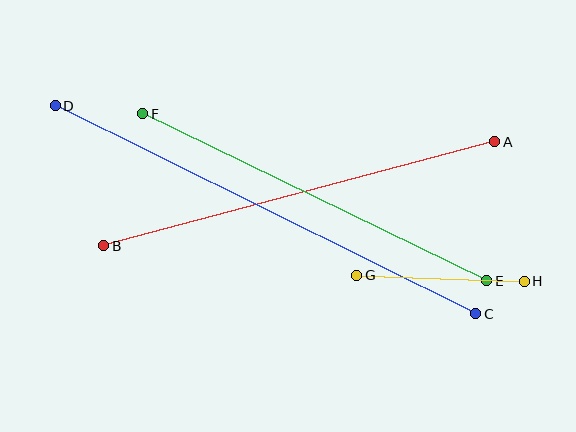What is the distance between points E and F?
The distance is approximately 383 pixels.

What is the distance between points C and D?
The distance is approximately 469 pixels.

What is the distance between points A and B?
The distance is approximately 405 pixels.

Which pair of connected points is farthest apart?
Points C and D are farthest apart.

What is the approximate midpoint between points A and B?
The midpoint is at approximately (299, 194) pixels.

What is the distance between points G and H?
The distance is approximately 167 pixels.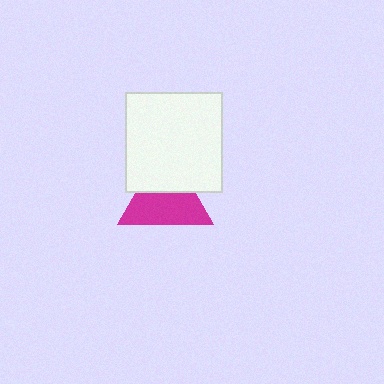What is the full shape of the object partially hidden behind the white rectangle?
The partially hidden object is a magenta triangle.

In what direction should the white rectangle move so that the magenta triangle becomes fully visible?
The white rectangle should move up. That is the shortest direction to clear the overlap and leave the magenta triangle fully visible.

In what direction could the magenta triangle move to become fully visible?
The magenta triangle could move down. That would shift it out from behind the white rectangle entirely.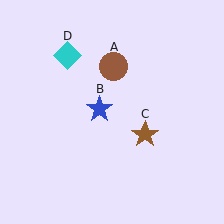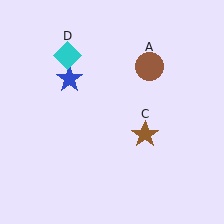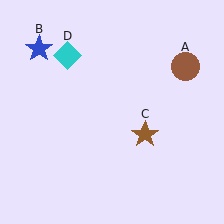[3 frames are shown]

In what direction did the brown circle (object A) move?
The brown circle (object A) moved right.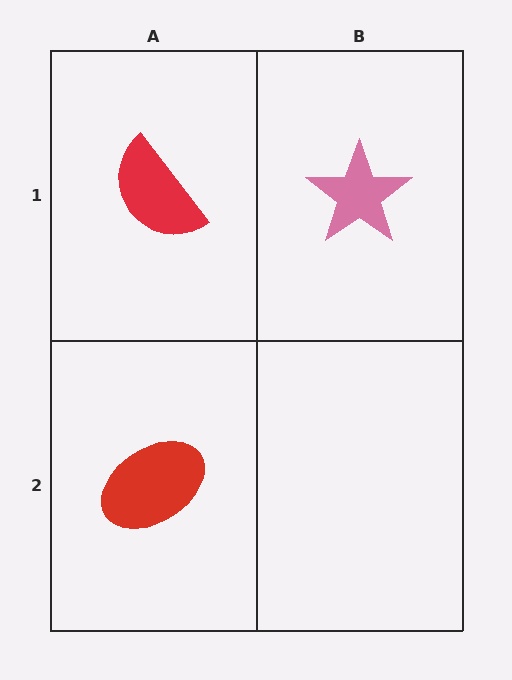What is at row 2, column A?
A red ellipse.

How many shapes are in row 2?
1 shape.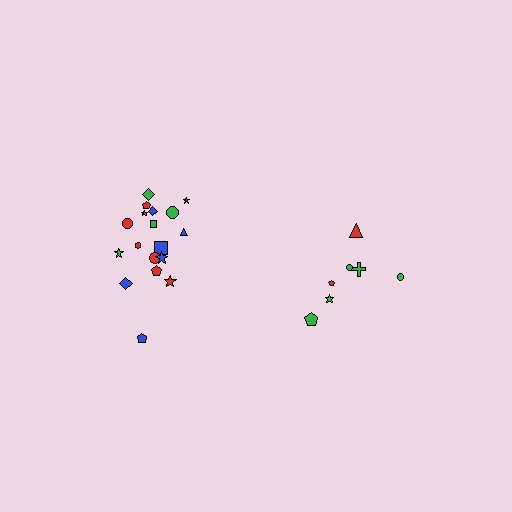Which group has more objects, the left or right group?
The left group.